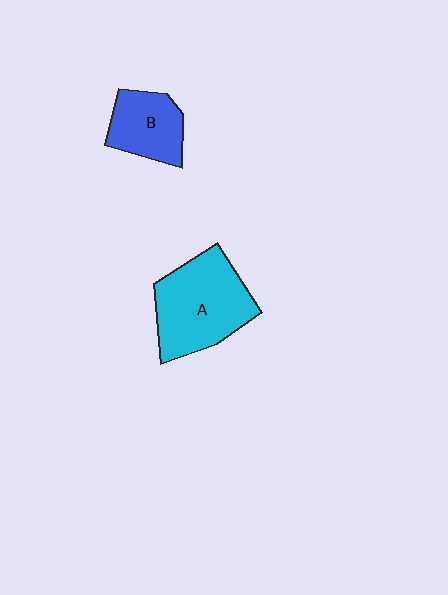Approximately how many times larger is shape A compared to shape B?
Approximately 1.7 times.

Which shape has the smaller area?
Shape B (blue).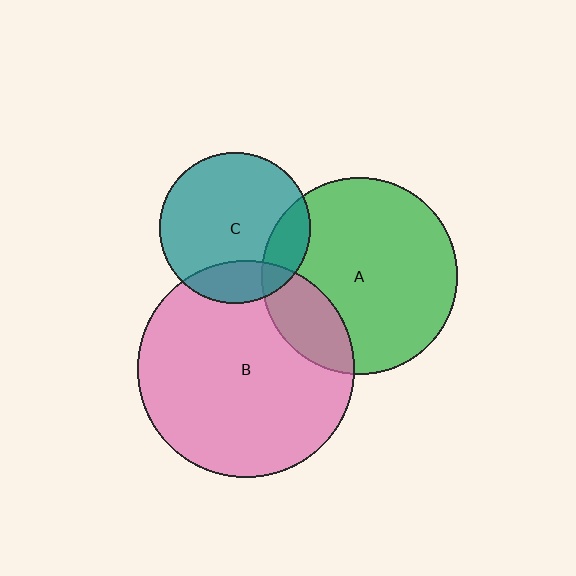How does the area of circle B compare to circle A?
Approximately 1.2 times.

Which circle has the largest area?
Circle B (pink).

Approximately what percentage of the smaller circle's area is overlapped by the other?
Approximately 20%.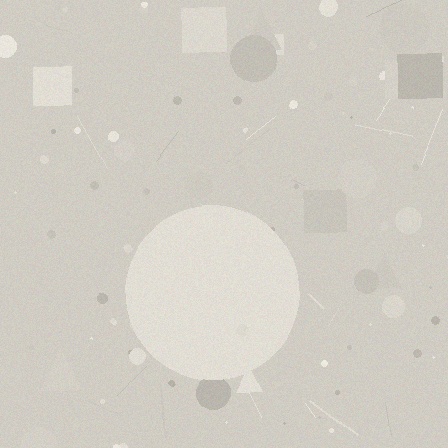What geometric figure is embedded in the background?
A circle is embedded in the background.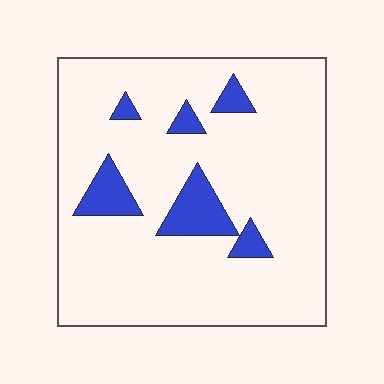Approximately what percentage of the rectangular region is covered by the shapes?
Approximately 10%.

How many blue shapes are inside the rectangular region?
6.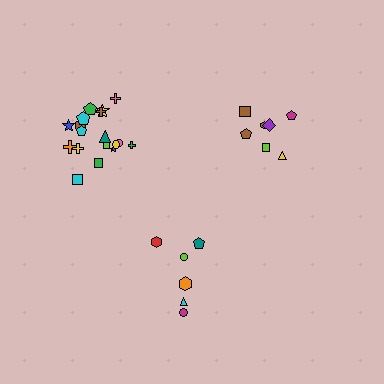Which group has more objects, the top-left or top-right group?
The top-left group.